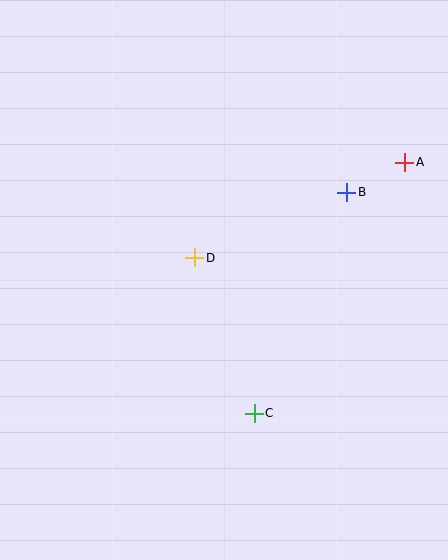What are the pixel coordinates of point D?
Point D is at (195, 258).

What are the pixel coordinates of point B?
Point B is at (347, 192).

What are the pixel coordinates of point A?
Point A is at (404, 162).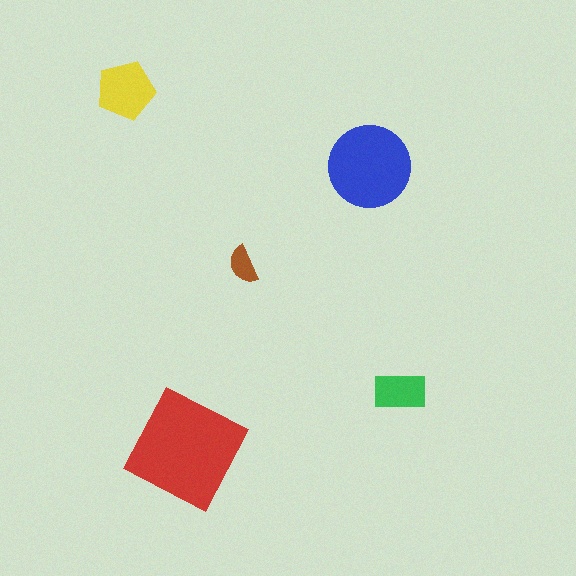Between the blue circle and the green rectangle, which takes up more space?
The blue circle.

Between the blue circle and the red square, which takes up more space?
The red square.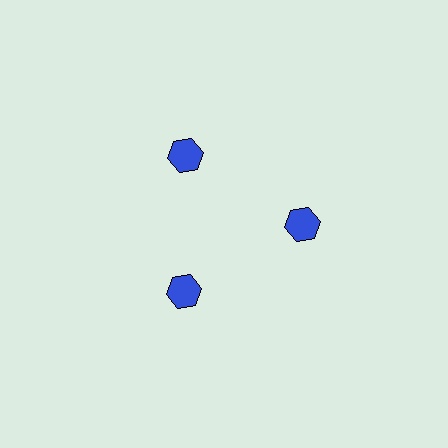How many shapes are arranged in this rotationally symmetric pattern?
There are 3 shapes, arranged in 3 groups of 1.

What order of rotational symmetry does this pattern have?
This pattern has 3-fold rotational symmetry.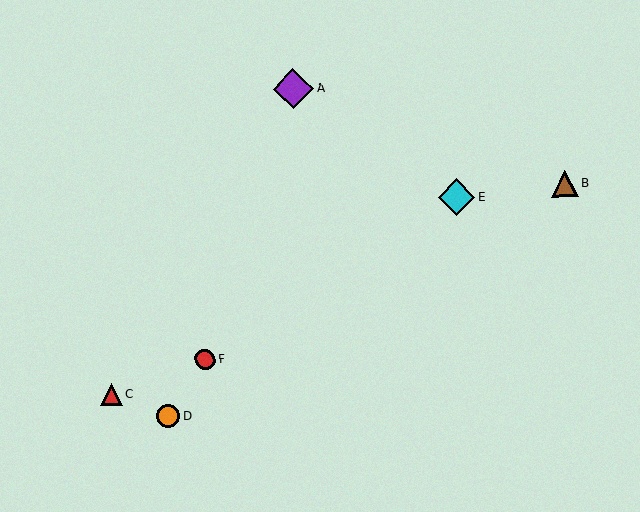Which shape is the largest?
The purple diamond (labeled A) is the largest.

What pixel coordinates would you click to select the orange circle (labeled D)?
Click at (168, 416) to select the orange circle D.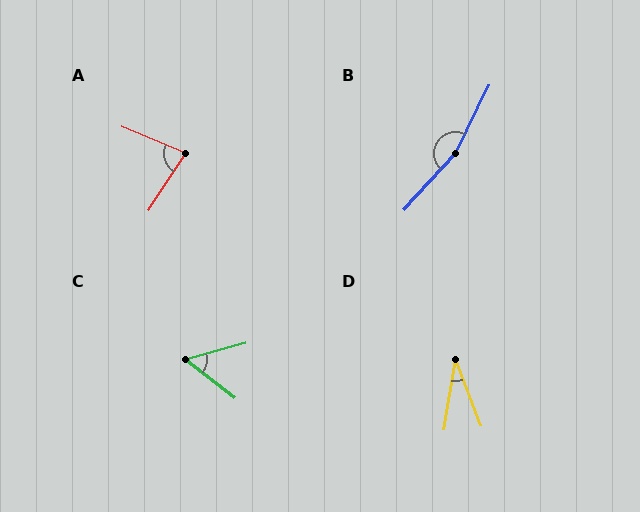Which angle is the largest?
B, at approximately 164 degrees.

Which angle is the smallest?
D, at approximately 30 degrees.